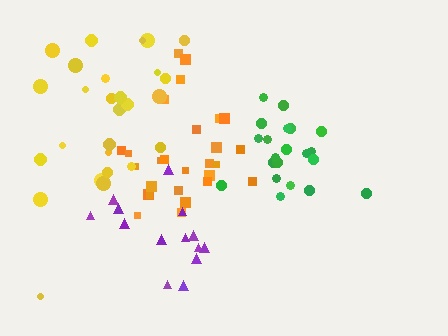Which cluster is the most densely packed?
Green.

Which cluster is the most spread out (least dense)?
Yellow.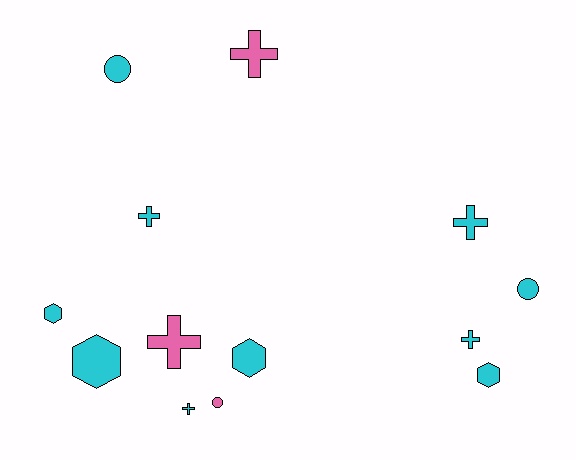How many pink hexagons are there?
There are no pink hexagons.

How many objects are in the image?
There are 13 objects.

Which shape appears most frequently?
Cross, with 6 objects.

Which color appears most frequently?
Cyan, with 10 objects.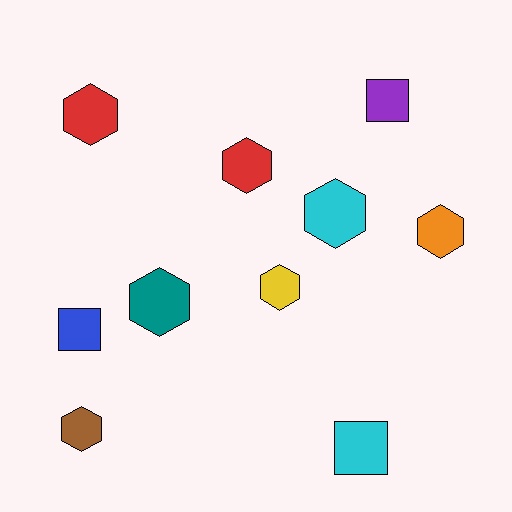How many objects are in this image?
There are 10 objects.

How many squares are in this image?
There are 3 squares.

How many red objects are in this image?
There are 2 red objects.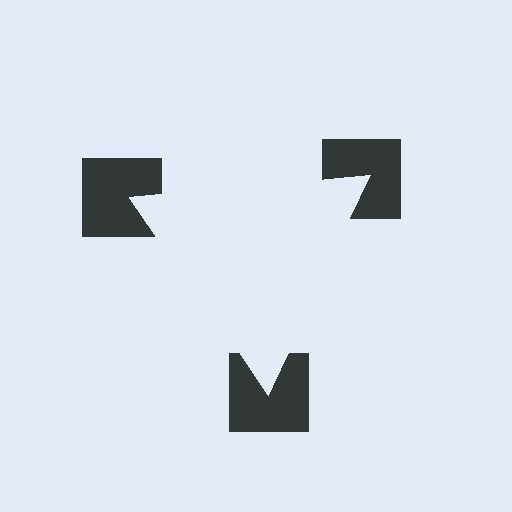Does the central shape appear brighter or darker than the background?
It typically appears slightly brighter than the background, even though no actual brightness change is drawn.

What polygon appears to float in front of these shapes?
An illusory triangle — its edges are inferred from the aligned wedge cuts in the notched squares, not physically drawn.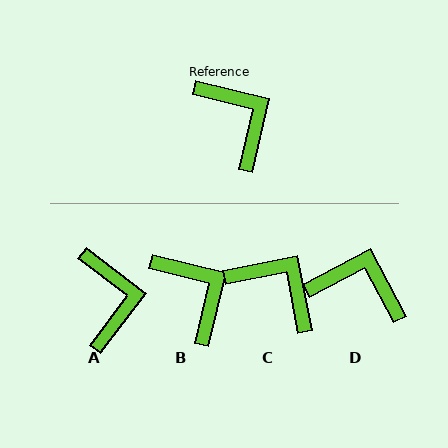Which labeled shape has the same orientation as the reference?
B.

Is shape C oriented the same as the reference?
No, it is off by about 24 degrees.